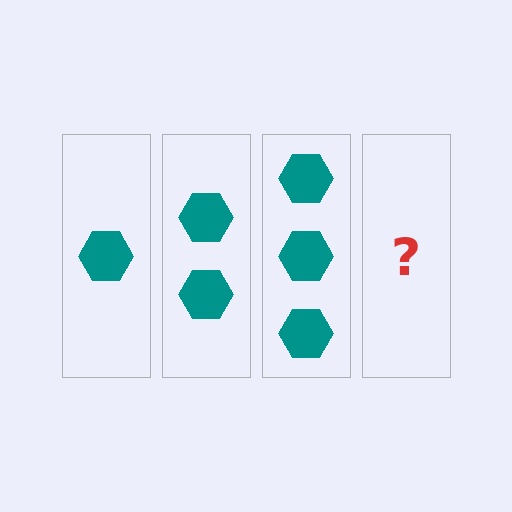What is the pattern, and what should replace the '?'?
The pattern is that each step adds one more hexagon. The '?' should be 4 hexagons.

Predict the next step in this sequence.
The next step is 4 hexagons.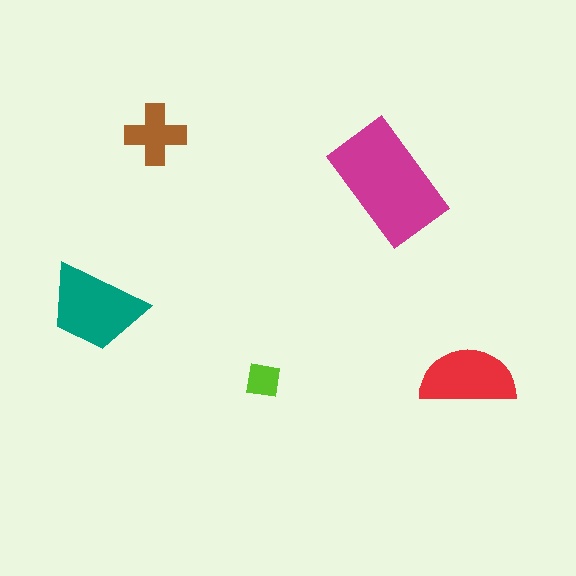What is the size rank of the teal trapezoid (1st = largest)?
2nd.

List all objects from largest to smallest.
The magenta rectangle, the teal trapezoid, the red semicircle, the brown cross, the lime square.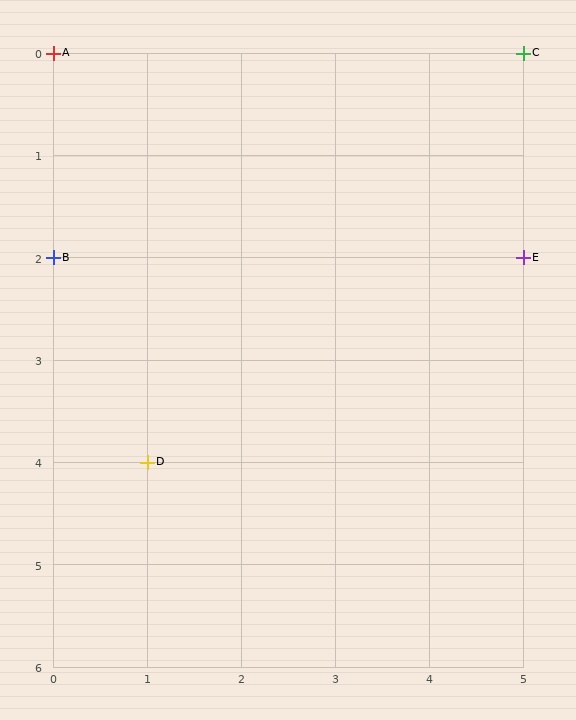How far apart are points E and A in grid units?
Points E and A are 5 columns and 2 rows apart (about 5.4 grid units diagonally).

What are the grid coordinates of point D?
Point D is at grid coordinates (1, 4).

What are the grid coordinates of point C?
Point C is at grid coordinates (5, 0).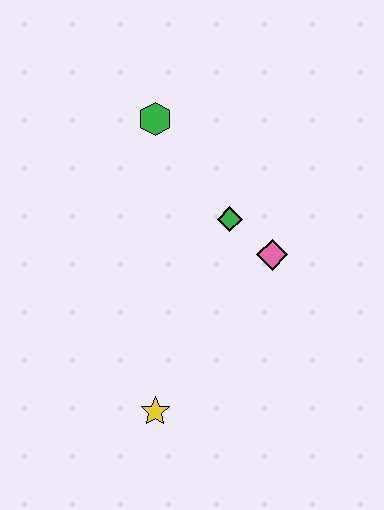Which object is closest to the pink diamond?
The green diamond is closest to the pink diamond.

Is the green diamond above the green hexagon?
No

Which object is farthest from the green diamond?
The yellow star is farthest from the green diamond.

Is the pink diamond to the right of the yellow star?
Yes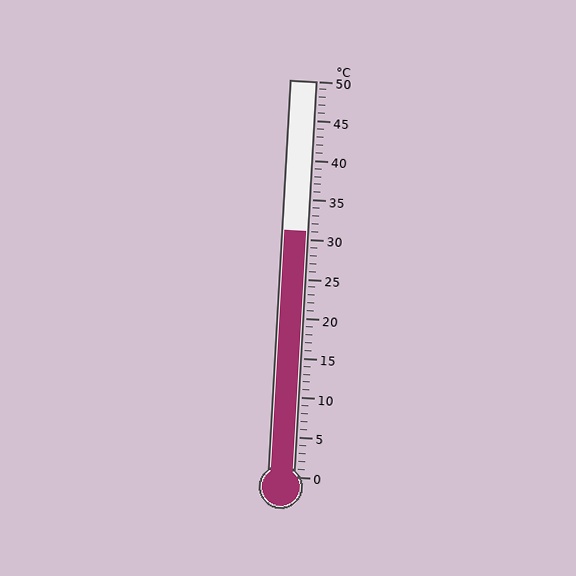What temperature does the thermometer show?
The thermometer shows approximately 31°C.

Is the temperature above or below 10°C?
The temperature is above 10°C.